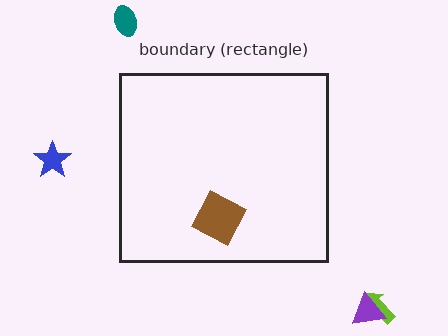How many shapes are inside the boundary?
1 inside, 4 outside.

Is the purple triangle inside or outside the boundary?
Outside.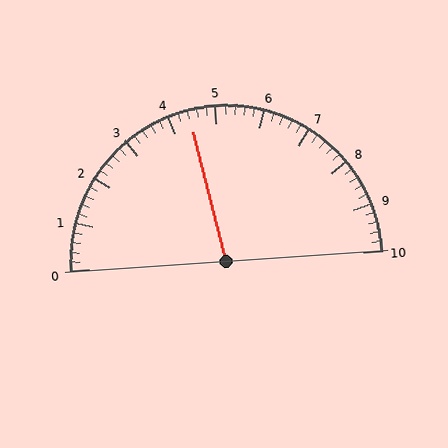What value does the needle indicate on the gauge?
The needle indicates approximately 4.4.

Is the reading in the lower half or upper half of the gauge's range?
The reading is in the lower half of the range (0 to 10).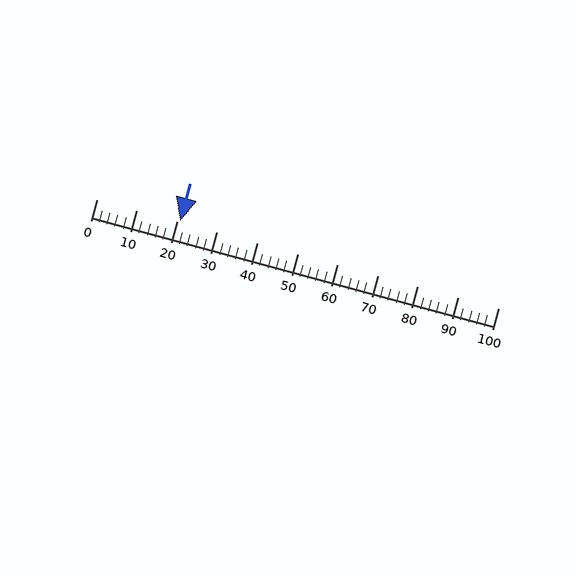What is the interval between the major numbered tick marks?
The major tick marks are spaced 10 units apart.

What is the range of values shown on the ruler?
The ruler shows values from 0 to 100.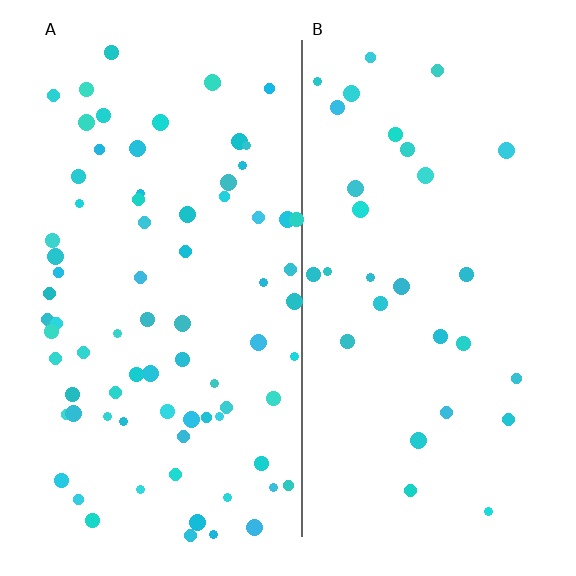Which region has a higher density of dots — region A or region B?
A (the left).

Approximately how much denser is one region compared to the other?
Approximately 2.5× — region A over region B.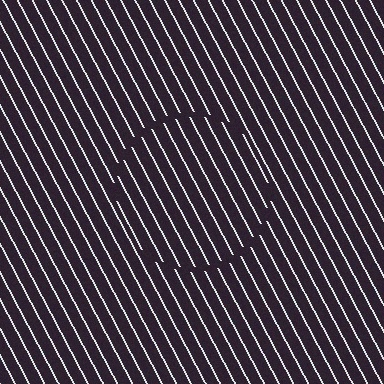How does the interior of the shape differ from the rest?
The interior of the shape contains the same grating, shifted by half a period — the contour is defined by the phase discontinuity where line-ends from the inner and outer gratings abut.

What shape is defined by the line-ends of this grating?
An illusory circle. The interior of the shape contains the same grating, shifted by half a period — the contour is defined by the phase discontinuity where line-ends from the inner and outer gratings abut.